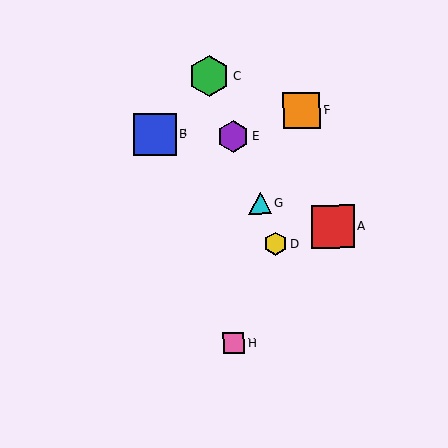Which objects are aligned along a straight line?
Objects C, D, E, G are aligned along a straight line.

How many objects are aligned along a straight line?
4 objects (C, D, E, G) are aligned along a straight line.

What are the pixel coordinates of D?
Object D is at (276, 244).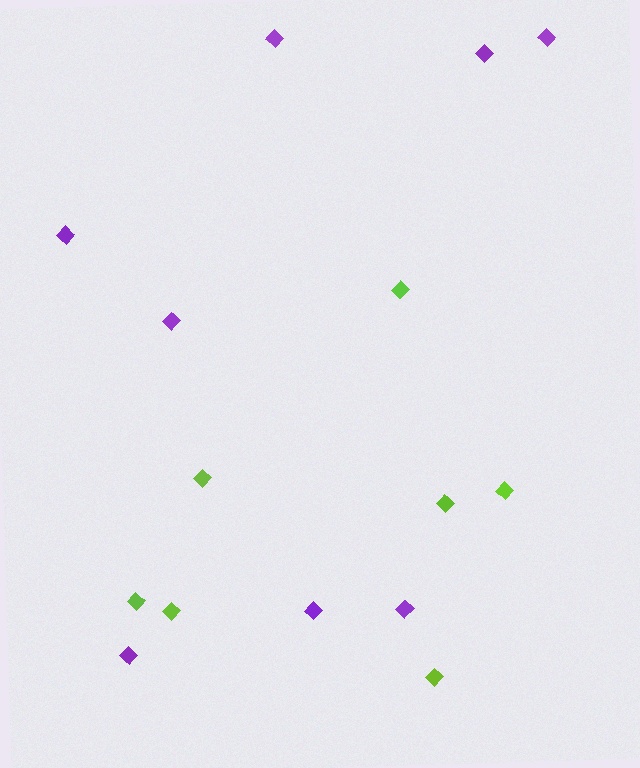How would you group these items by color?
There are 2 groups: one group of purple diamonds (8) and one group of lime diamonds (7).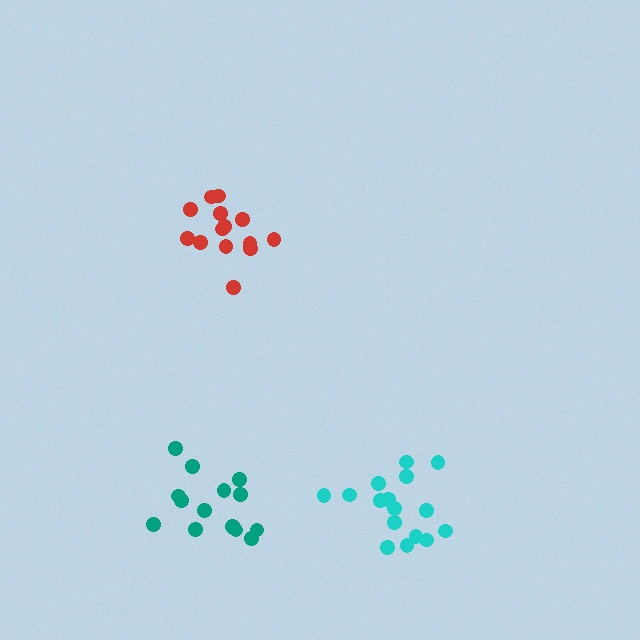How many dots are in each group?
Group 1: 16 dots, Group 2: 14 dots, Group 3: 15 dots (45 total).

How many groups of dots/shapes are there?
There are 3 groups.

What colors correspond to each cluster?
The clusters are colored: cyan, red, teal.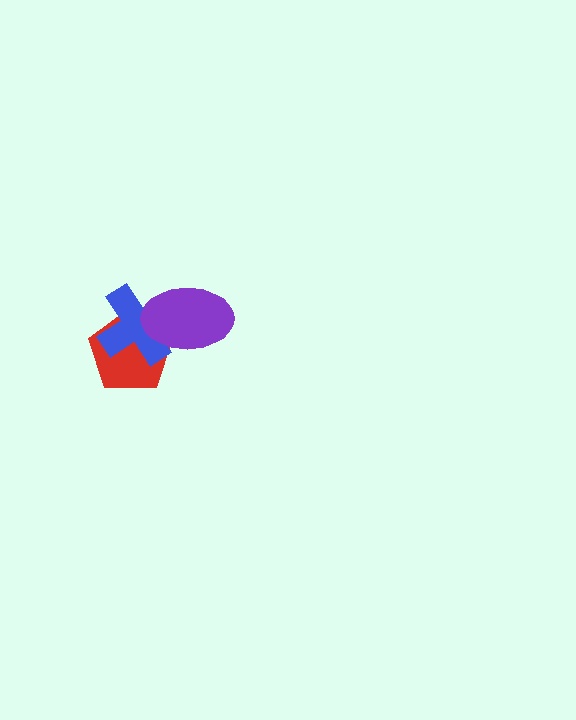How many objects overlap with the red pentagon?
2 objects overlap with the red pentagon.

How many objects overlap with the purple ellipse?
2 objects overlap with the purple ellipse.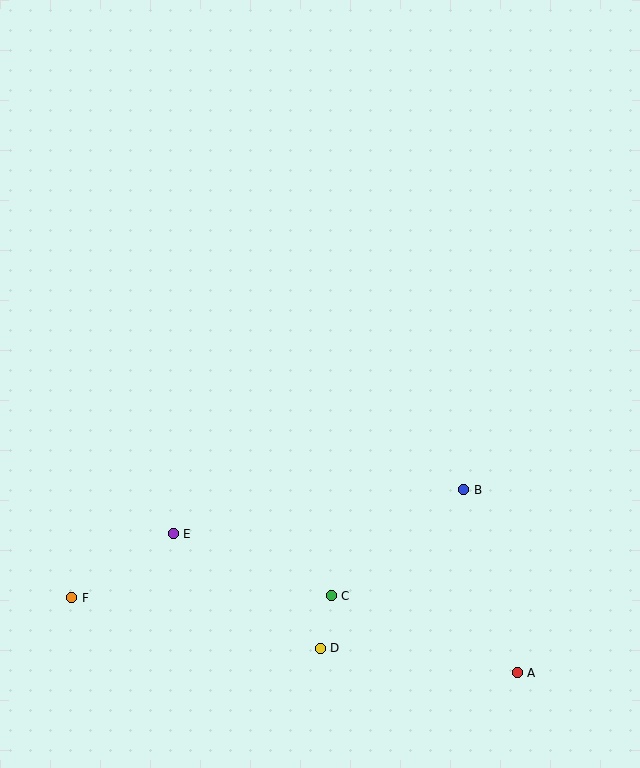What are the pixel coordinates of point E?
Point E is at (173, 534).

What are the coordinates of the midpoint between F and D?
The midpoint between F and D is at (196, 623).